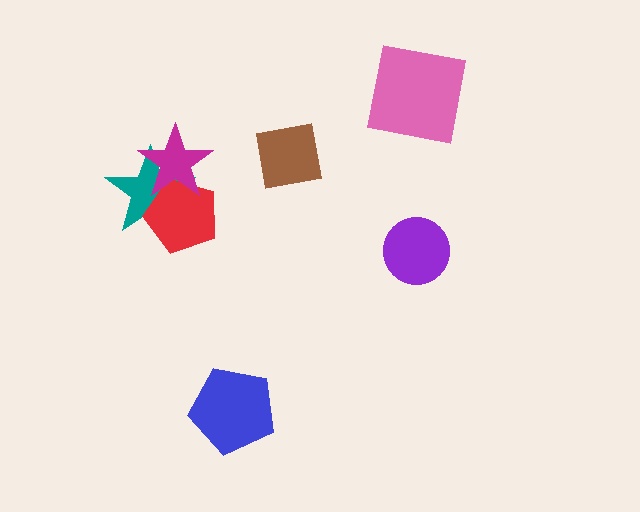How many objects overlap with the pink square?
0 objects overlap with the pink square.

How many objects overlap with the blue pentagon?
0 objects overlap with the blue pentagon.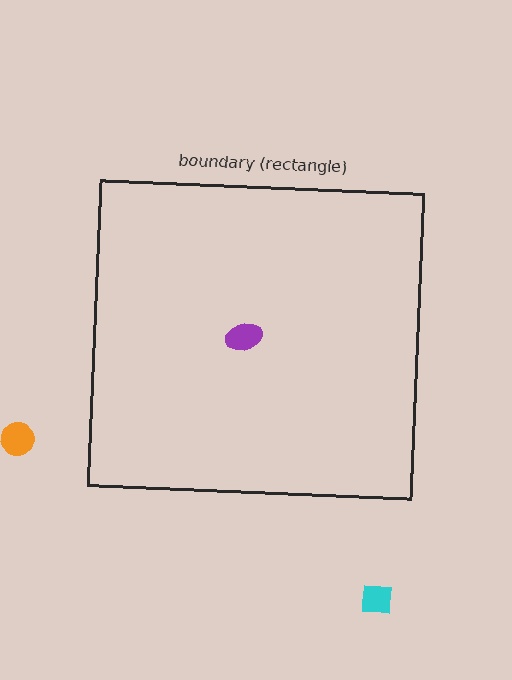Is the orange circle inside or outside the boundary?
Outside.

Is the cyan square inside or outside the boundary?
Outside.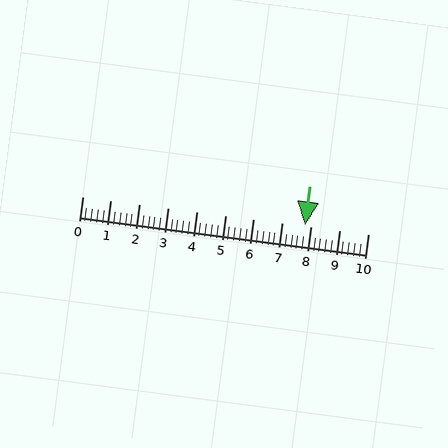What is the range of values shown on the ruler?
The ruler shows values from 0 to 10.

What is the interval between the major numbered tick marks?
The major tick marks are spaced 1 units apart.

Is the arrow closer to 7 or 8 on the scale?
The arrow is closer to 8.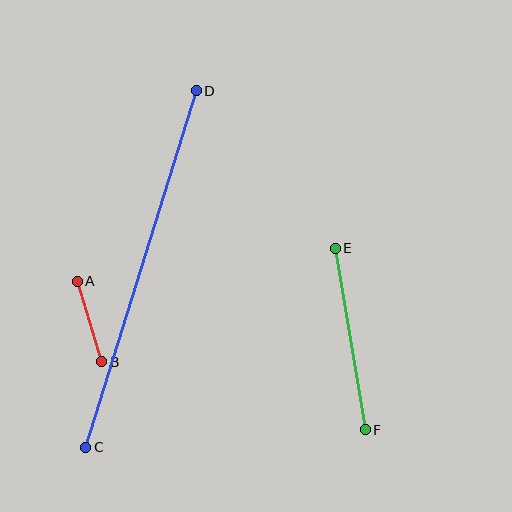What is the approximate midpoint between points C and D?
The midpoint is at approximately (141, 269) pixels.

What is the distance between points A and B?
The distance is approximately 84 pixels.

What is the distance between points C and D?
The distance is approximately 373 pixels.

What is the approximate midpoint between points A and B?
The midpoint is at approximately (89, 321) pixels.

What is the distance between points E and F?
The distance is approximately 184 pixels.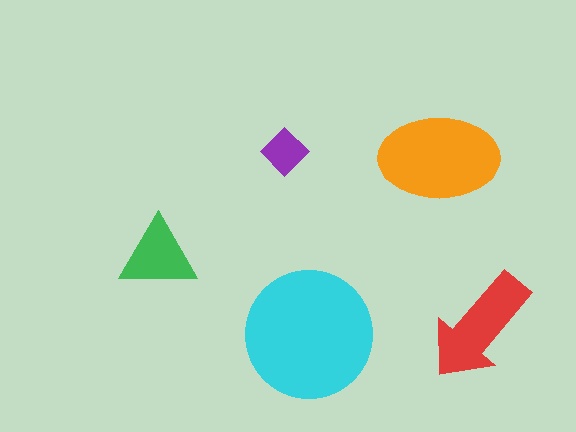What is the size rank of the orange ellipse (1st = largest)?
2nd.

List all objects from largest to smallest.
The cyan circle, the orange ellipse, the red arrow, the green triangle, the purple diamond.